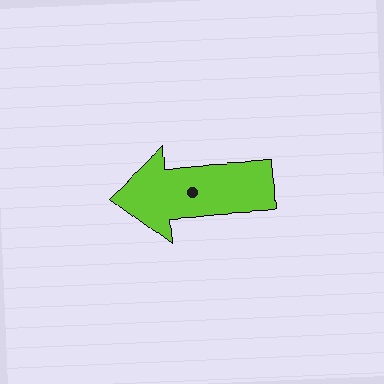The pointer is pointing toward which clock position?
Roughly 9 o'clock.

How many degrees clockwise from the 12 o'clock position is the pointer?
Approximately 267 degrees.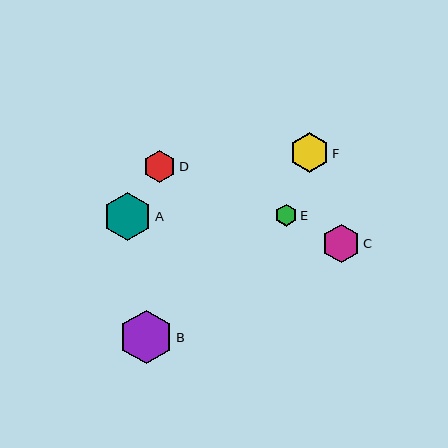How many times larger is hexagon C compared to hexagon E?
Hexagon C is approximately 1.8 times the size of hexagon E.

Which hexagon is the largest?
Hexagon B is the largest with a size of approximately 54 pixels.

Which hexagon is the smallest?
Hexagon E is the smallest with a size of approximately 22 pixels.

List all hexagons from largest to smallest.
From largest to smallest: B, A, F, C, D, E.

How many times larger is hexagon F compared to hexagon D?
Hexagon F is approximately 1.2 times the size of hexagon D.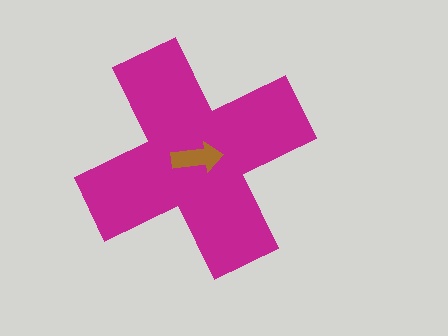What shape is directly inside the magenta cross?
The brown arrow.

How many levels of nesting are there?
2.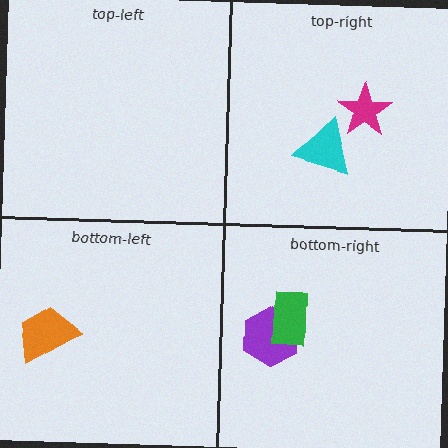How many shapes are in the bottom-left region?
1.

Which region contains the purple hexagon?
The bottom-right region.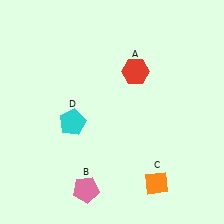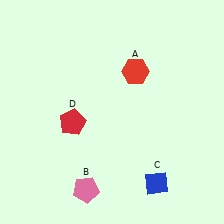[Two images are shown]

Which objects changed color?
C changed from orange to blue. D changed from cyan to red.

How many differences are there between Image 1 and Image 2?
There are 2 differences between the two images.